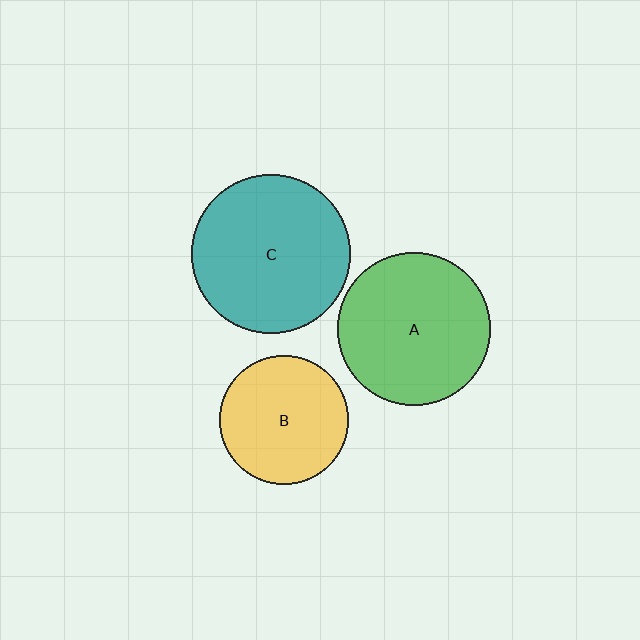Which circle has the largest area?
Circle C (teal).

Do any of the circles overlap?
No, none of the circles overlap.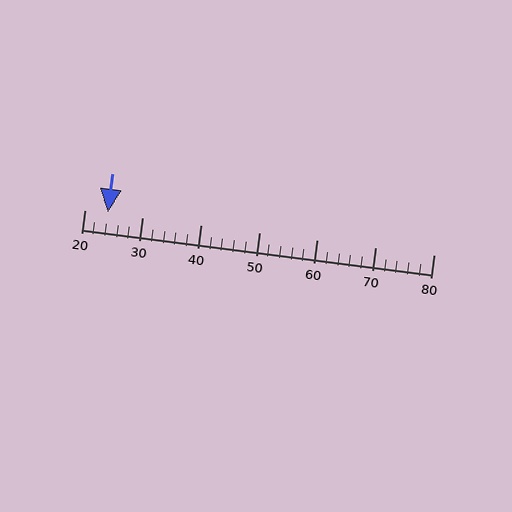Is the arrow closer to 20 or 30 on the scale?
The arrow is closer to 20.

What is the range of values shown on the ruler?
The ruler shows values from 20 to 80.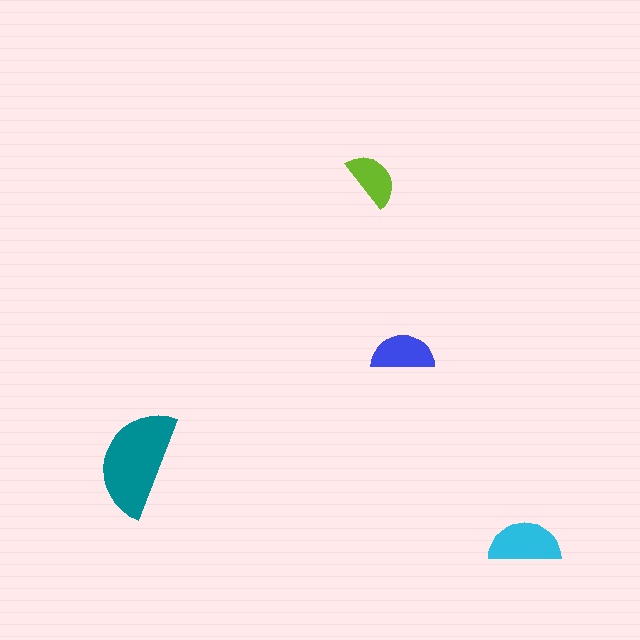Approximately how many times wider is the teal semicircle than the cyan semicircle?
About 1.5 times wider.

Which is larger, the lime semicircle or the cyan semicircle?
The cyan one.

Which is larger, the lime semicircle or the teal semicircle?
The teal one.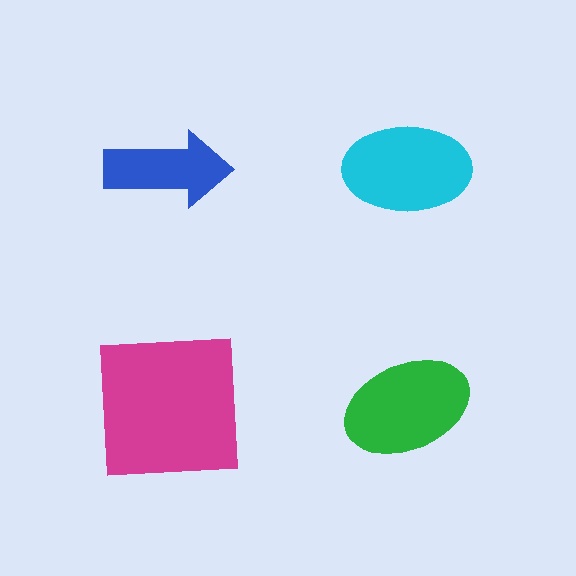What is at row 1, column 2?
A cyan ellipse.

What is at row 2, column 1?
A magenta square.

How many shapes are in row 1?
2 shapes.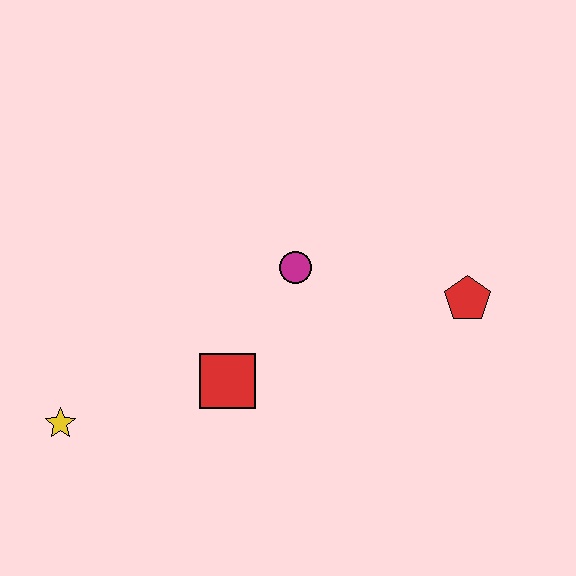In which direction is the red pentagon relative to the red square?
The red pentagon is to the right of the red square.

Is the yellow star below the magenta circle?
Yes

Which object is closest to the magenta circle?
The red square is closest to the magenta circle.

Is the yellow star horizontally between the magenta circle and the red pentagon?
No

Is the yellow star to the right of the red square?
No